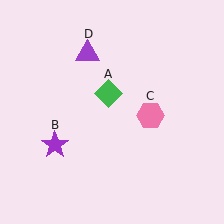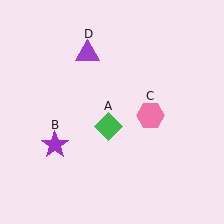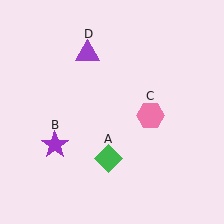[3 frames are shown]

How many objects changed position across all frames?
1 object changed position: green diamond (object A).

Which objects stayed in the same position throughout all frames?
Purple star (object B) and pink hexagon (object C) and purple triangle (object D) remained stationary.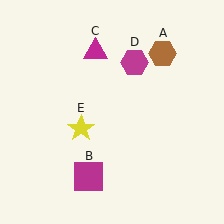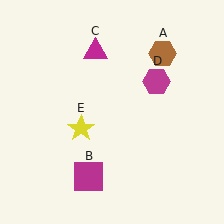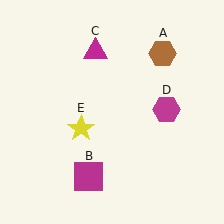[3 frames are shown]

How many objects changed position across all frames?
1 object changed position: magenta hexagon (object D).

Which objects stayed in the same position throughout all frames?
Brown hexagon (object A) and magenta square (object B) and magenta triangle (object C) and yellow star (object E) remained stationary.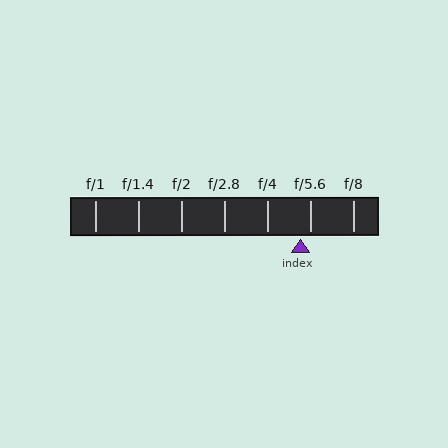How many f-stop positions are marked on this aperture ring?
There are 7 f-stop positions marked.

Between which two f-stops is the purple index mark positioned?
The index mark is between f/4 and f/5.6.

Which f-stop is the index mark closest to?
The index mark is closest to f/5.6.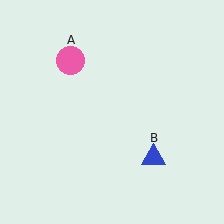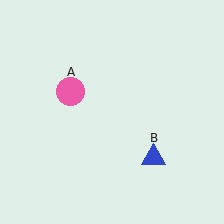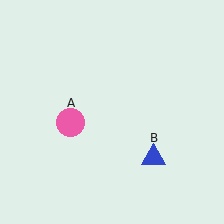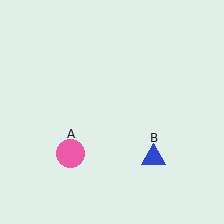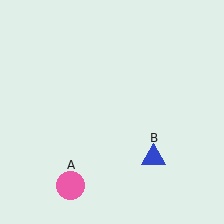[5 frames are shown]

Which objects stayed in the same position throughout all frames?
Blue triangle (object B) remained stationary.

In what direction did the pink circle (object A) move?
The pink circle (object A) moved down.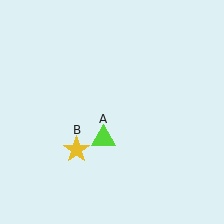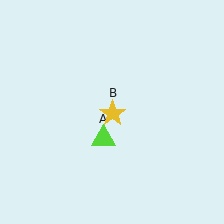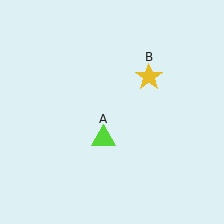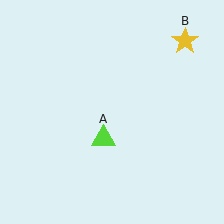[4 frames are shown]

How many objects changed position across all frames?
1 object changed position: yellow star (object B).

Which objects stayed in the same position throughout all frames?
Lime triangle (object A) remained stationary.